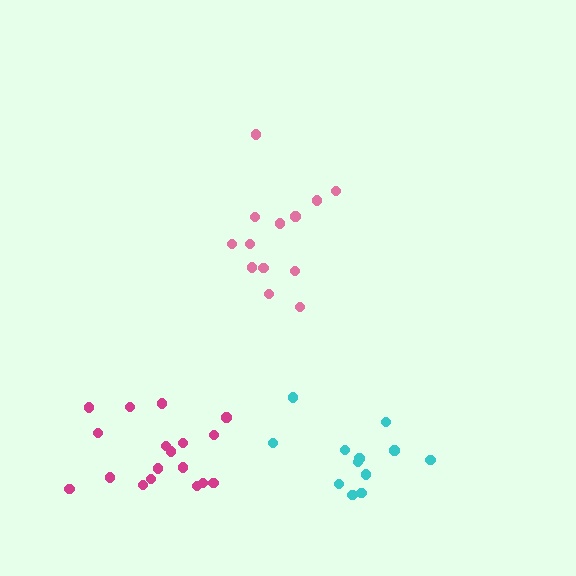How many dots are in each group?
Group 1: 13 dots, Group 2: 18 dots, Group 3: 12 dots (43 total).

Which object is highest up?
The pink cluster is topmost.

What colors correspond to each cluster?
The clusters are colored: pink, magenta, cyan.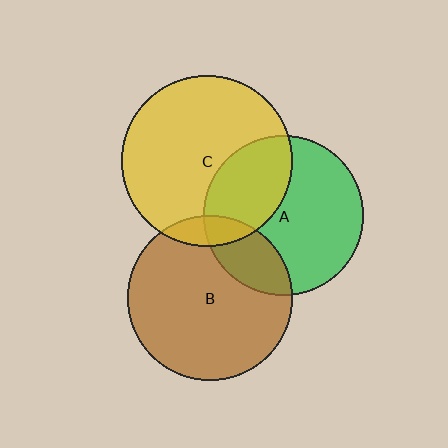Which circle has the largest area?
Circle C (yellow).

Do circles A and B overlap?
Yes.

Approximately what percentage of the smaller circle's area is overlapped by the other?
Approximately 20%.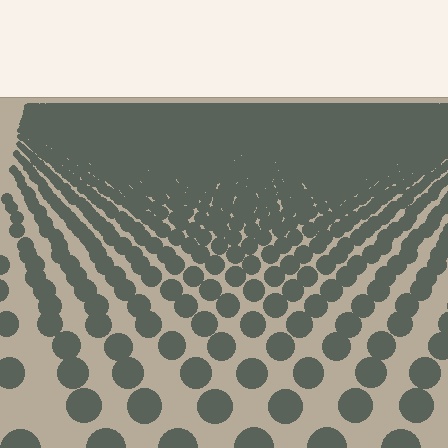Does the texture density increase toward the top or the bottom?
Density increases toward the top.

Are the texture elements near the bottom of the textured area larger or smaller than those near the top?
Larger. Near the bottom, elements are closer to the viewer and appear at a bigger on-screen size.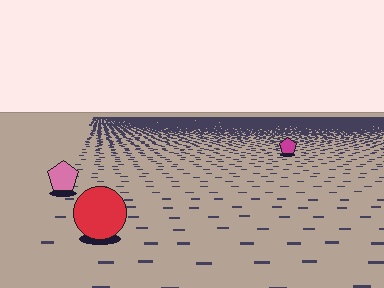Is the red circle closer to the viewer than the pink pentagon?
Yes. The red circle is closer — you can tell from the texture gradient: the ground texture is coarser near it.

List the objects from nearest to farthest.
From nearest to farthest: the red circle, the pink pentagon, the magenta pentagon.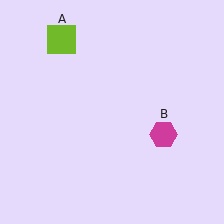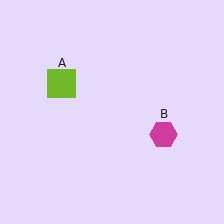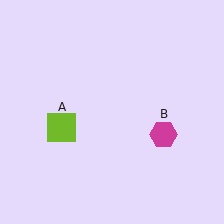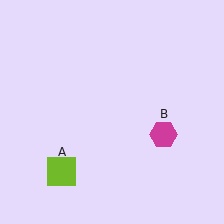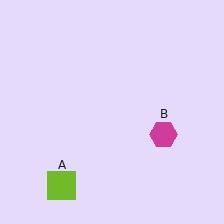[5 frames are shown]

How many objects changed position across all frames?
1 object changed position: lime square (object A).